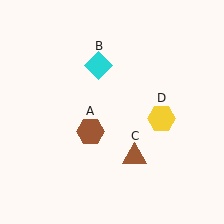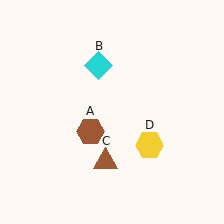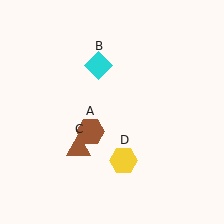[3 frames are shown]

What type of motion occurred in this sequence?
The brown triangle (object C), yellow hexagon (object D) rotated clockwise around the center of the scene.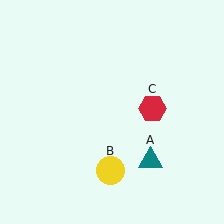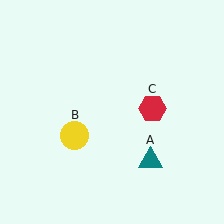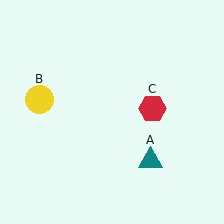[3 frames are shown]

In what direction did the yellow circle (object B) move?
The yellow circle (object B) moved up and to the left.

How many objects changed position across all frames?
1 object changed position: yellow circle (object B).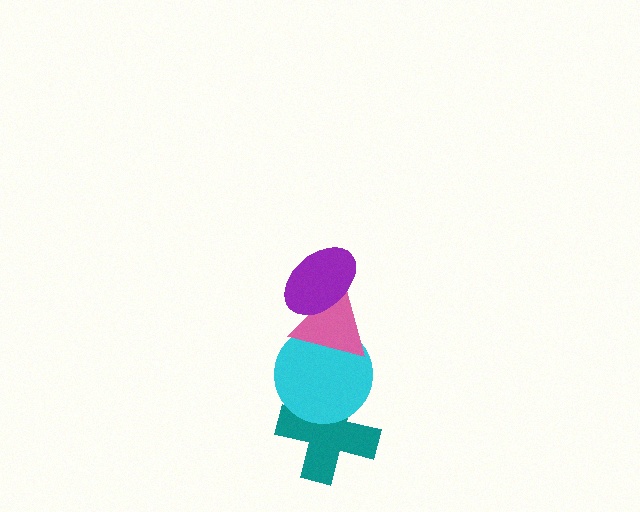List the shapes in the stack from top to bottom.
From top to bottom: the purple ellipse, the pink triangle, the cyan circle, the teal cross.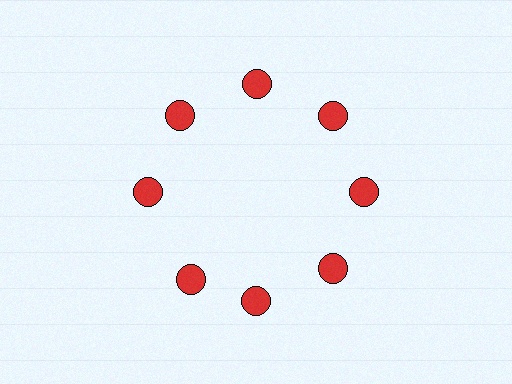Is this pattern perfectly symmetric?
No. The 8 red circles are arranged in a ring, but one element near the 8 o'clock position is rotated out of alignment along the ring, breaking the 8-fold rotational symmetry.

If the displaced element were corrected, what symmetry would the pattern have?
It would have 8-fold rotational symmetry — the pattern would map onto itself every 45 degrees.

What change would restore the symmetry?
The symmetry would be restored by rotating it back into even spacing with its neighbors so that all 8 circles sit at equal angles and equal distance from the center.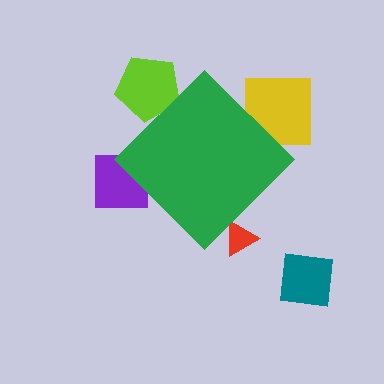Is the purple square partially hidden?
Yes, the purple square is partially hidden behind the green diamond.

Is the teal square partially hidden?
No, the teal square is fully visible.